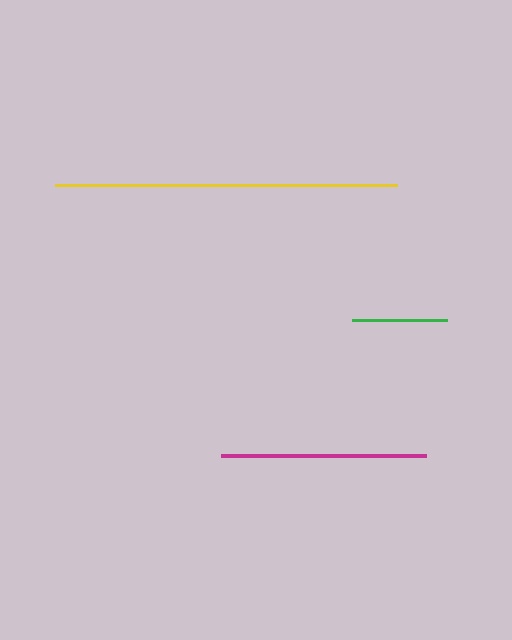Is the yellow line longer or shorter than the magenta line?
The yellow line is longer than the magenta line.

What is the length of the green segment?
The green segment is approximately 95 pixels long.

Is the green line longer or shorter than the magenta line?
The magenta line is longer than the green line.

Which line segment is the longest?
The yellow line is the longest at approximately 342 pixels.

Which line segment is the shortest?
The green line is the shortest at approximately 95 pixels.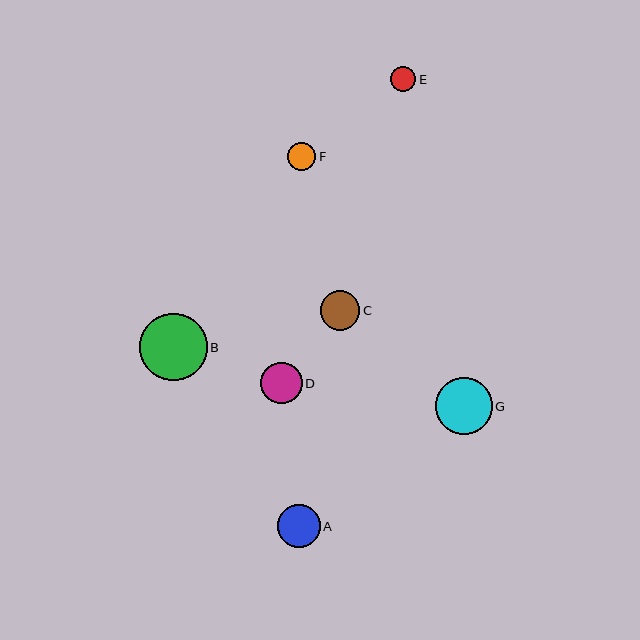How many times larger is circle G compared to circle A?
Circle G is approximately 1.3 times the size of circle A.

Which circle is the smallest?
Circle E is the smallest with a size of approximately 25 pixels.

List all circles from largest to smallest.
From largest to smallest: B, G, A, D, C, F, E.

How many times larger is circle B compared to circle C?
Circle B is approximately 1.7 times the size of circle C.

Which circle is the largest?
Circle B is the largest with a size of approximately 67 pixels.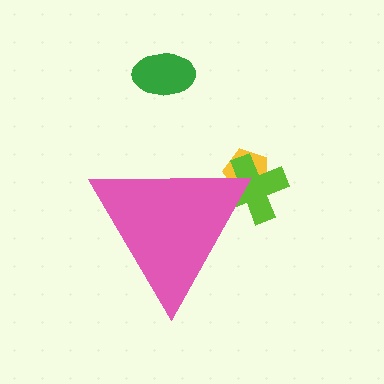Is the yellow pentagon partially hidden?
Yes, the yellow pentagon is partially hidden behind the pink triangle.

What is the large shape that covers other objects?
A pink triangle.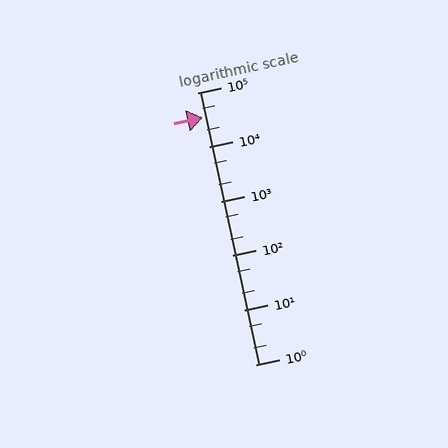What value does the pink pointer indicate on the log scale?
The pointer indicates approximately 35000.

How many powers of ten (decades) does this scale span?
The scale spans 5 decades, from 1 to 100000.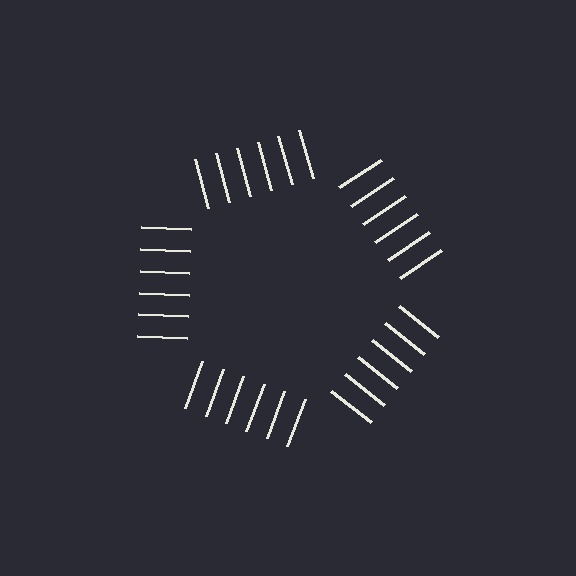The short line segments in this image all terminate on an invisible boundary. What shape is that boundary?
An illusory pentagon — the line segments terminate on its edges but no continuous stroke is drawn.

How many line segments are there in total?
30 — 6 along each of the 5 edges.